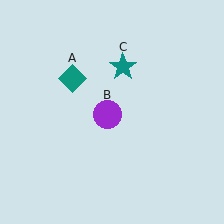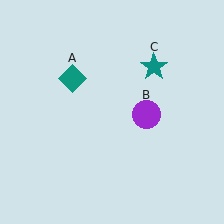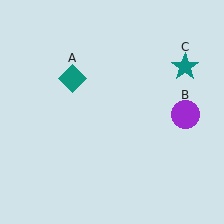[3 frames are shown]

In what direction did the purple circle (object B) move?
The purple circle (object B) moved right.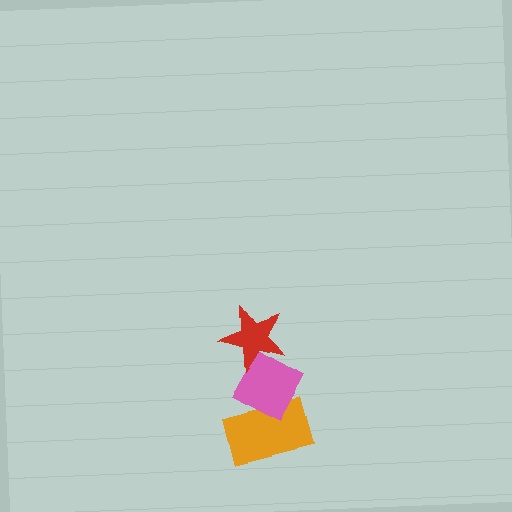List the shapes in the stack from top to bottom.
From top to bottom: the red star, the pink diamond, the orange rectangle.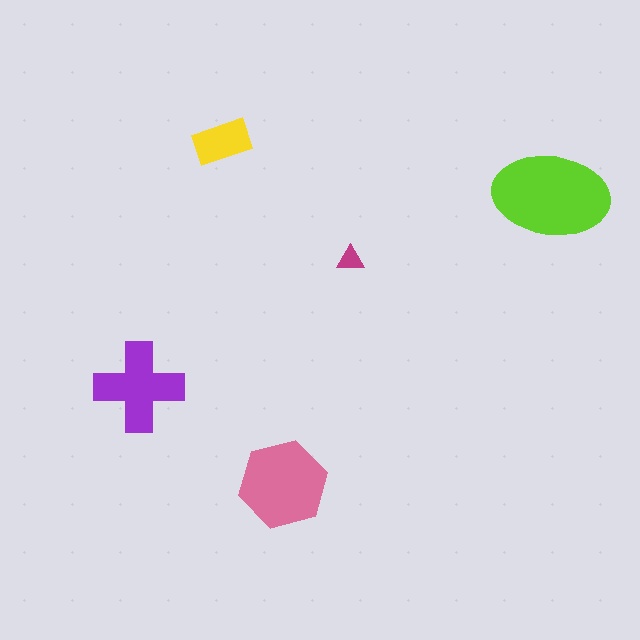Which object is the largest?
The lime ellipse.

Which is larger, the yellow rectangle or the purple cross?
The purple cross.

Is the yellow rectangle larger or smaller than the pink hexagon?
Smaller.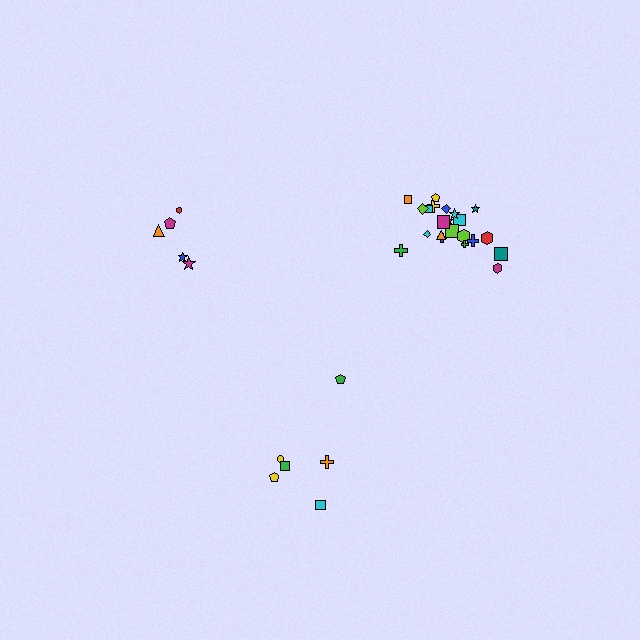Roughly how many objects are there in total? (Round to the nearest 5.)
Roughly 35 objects in total.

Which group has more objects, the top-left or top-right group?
The top-right group.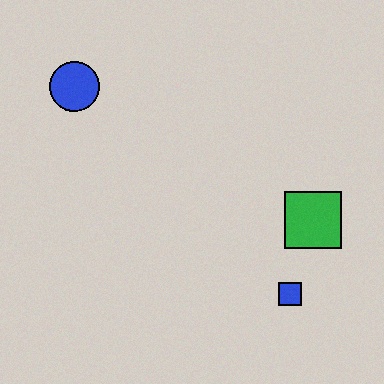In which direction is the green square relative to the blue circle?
The green square is to the right of the blue circle.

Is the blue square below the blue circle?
Yes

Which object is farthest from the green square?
The blue circle is farthest from the green square.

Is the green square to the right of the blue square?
Yes